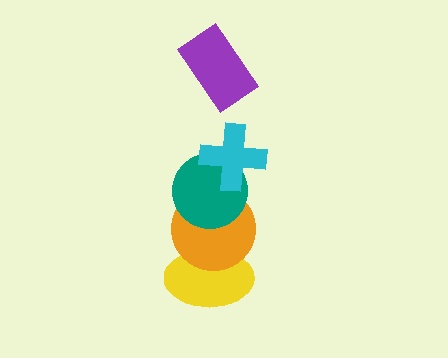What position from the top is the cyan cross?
The cyan cross is 2nd from the top.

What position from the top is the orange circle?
The orange circle is 4th from the top.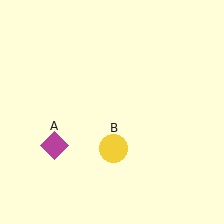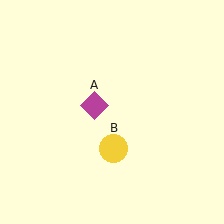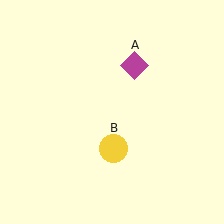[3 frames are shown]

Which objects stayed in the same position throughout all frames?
Yellow circle (object B) remained stationary.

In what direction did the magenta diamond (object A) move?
The magenta diamond (object A) moved up and to the right.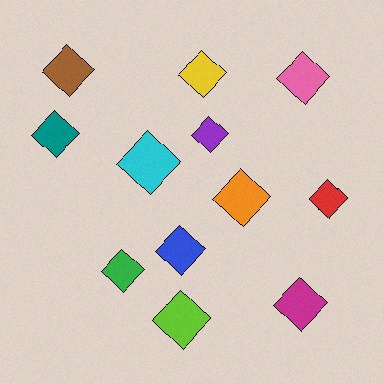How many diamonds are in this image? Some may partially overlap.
There are 12 diamonds.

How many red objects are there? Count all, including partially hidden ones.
There is 1 red object.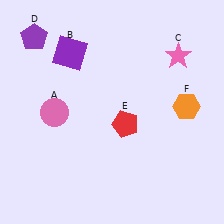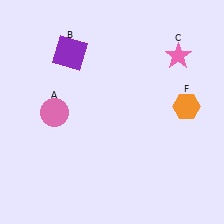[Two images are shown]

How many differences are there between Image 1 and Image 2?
There are 2 differences between the two images.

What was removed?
The red pentagon (E), the purple pentagon (D) were removed in Image 2.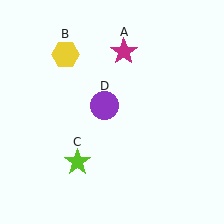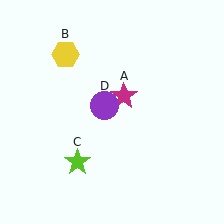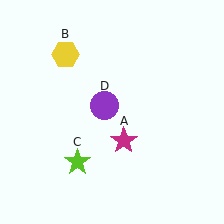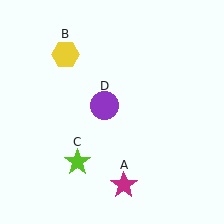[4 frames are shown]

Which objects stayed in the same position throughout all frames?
Yellow hexagon (object B) and lime star (object C) and purple circle (object D) remained stationary.